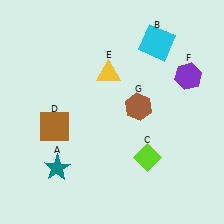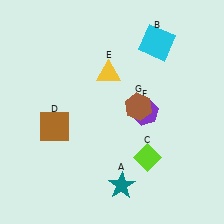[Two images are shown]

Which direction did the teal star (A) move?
The teal star (A) moved right.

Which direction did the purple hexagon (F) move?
The purple hexagon (F) moved left.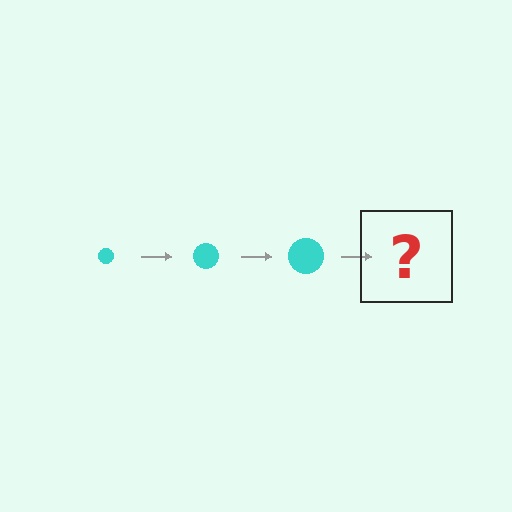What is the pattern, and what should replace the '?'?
The pattern is that the circle gets progressively larger each step. The '?' should be a cyan circle, larger than the previous one.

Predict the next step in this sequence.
The next step is a cyan circle, larger than the previous one.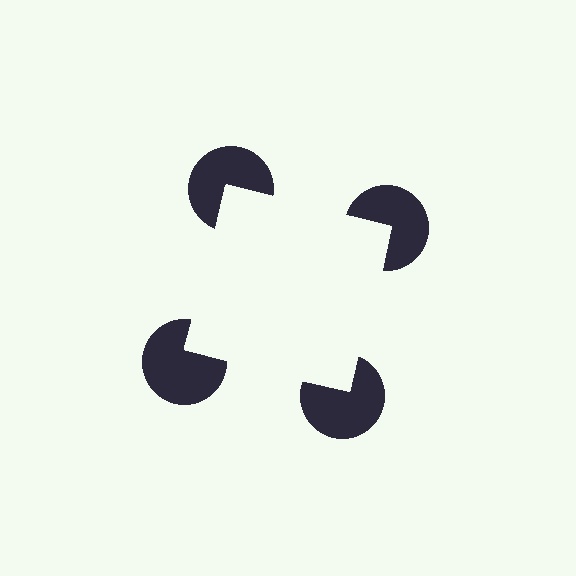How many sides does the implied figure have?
4 sides.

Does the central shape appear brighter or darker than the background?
It typically appears slightly brighter than the background, even though no actual brightness change is drawn.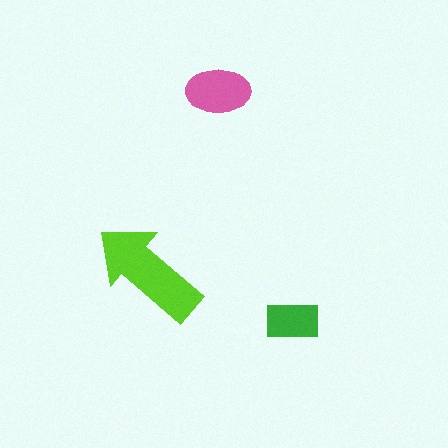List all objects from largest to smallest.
The lime arrow, the pink ellipse, the green rectangle.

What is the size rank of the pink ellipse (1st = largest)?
2nd.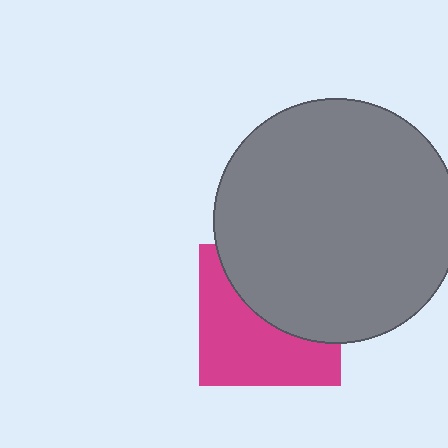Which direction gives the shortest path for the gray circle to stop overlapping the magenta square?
Moving up gives the shortest separation.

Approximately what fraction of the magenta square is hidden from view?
Roughly 48% of the magenta square is hidden behind the gray circle.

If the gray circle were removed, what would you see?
You would see the complete magenta square.